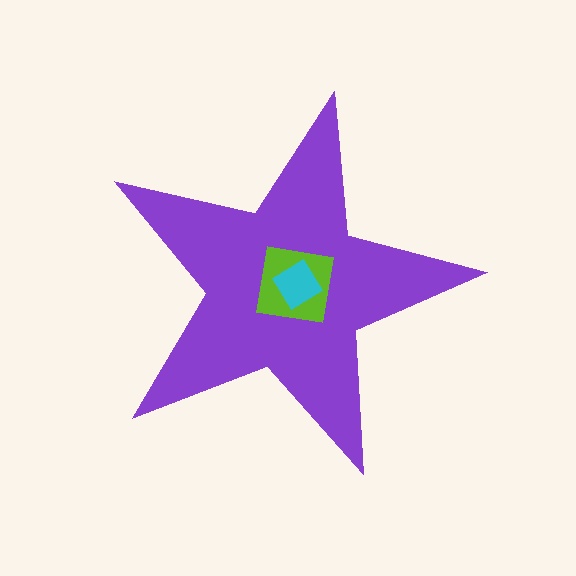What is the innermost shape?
The cyan diamond.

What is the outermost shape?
The purple star.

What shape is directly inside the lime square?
The cyan diamond.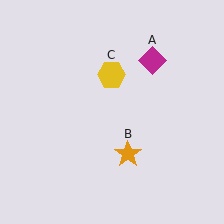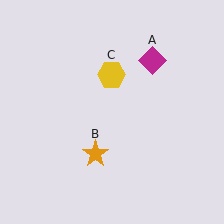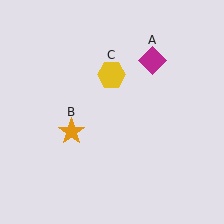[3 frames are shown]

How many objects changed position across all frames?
1 object changed position: orange star (object B).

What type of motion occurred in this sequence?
The orange star (object B) rotated clockwise around the center of the scene.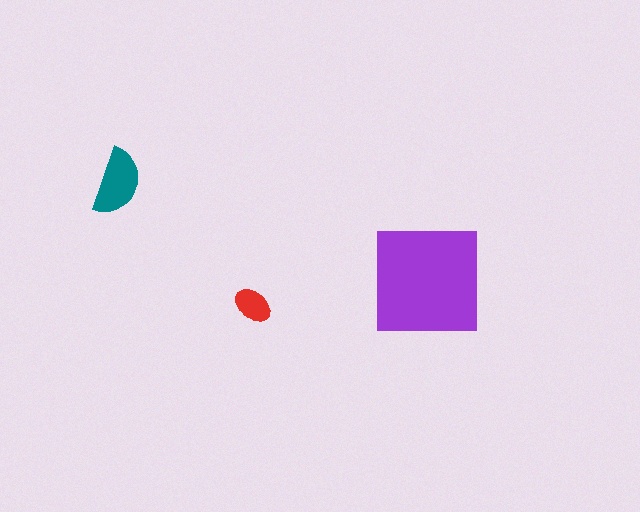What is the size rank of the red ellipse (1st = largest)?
3rd.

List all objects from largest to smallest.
The purple square, the teal semicircle, the red ellipse.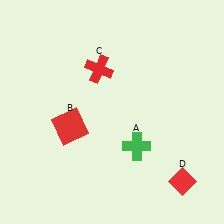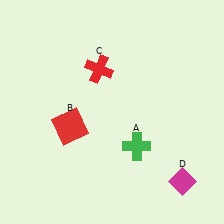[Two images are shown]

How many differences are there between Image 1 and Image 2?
There is 1 difference between the two images.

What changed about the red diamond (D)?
In Image 1, D is red. In Image 2, it changed to magenta.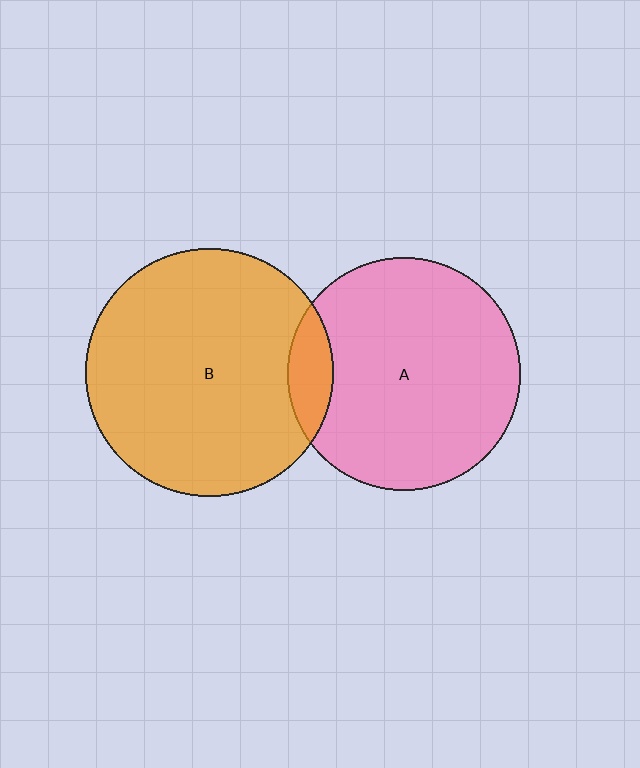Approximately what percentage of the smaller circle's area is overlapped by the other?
Approximately 10%.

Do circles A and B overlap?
Yes.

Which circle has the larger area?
Circle B (orange).